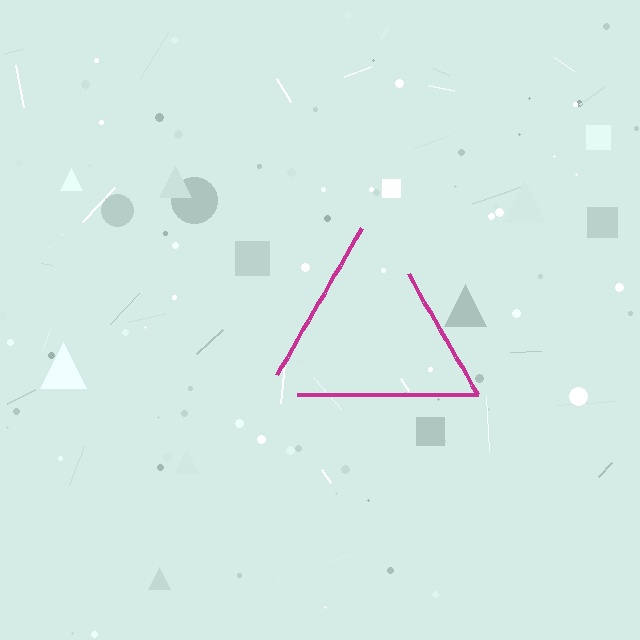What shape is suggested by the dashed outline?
The dashed outline suggests a triangle.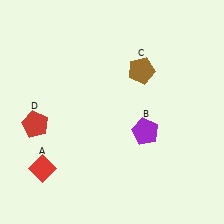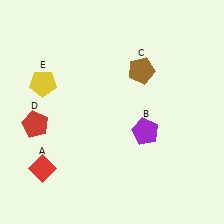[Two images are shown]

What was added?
A yellow pentagon (E) was added in Image 2.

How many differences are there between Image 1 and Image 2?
There is 1 difference between the two images.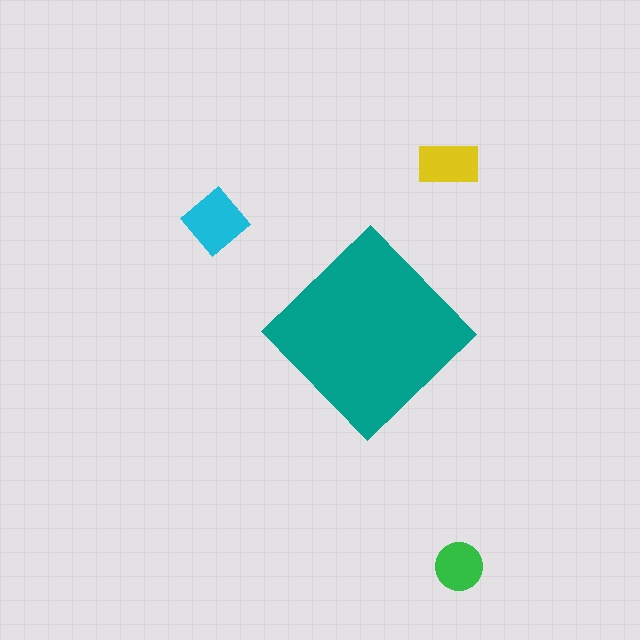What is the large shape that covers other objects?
A teal diamond.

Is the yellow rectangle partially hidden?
No, the yellow rectangle is fully visible.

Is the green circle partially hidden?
No, the green circle is fully visible.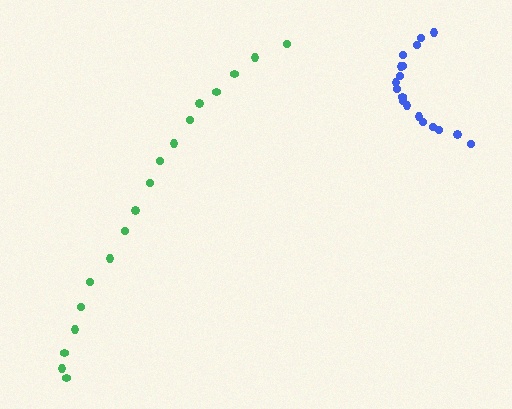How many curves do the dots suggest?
There are 2 distinct paths.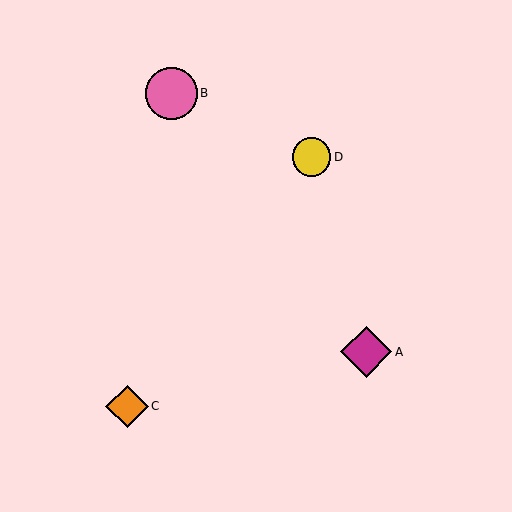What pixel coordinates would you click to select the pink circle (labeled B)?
Click at (171, 94) to select the pink circle B.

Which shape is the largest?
The pink circle (labeled B) is the largest.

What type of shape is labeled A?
Shape A is a magenta diamond.